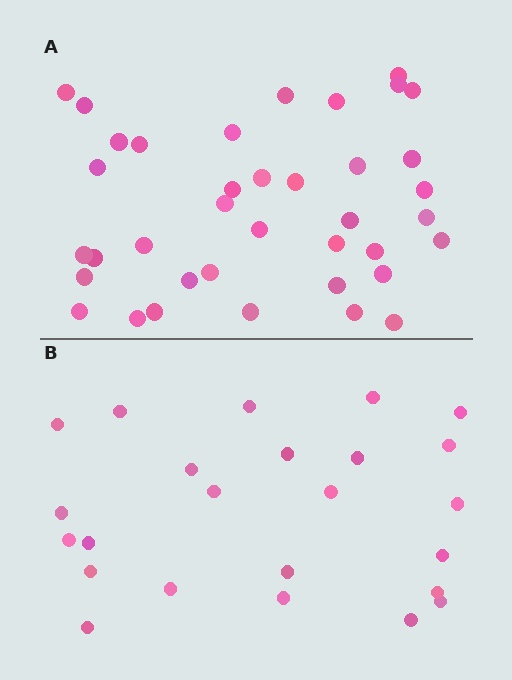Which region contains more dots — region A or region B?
Region A (the top region) has more dots.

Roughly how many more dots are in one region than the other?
Region A has approximately 15 more dots than region B.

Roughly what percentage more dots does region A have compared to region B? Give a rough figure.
About 60% more.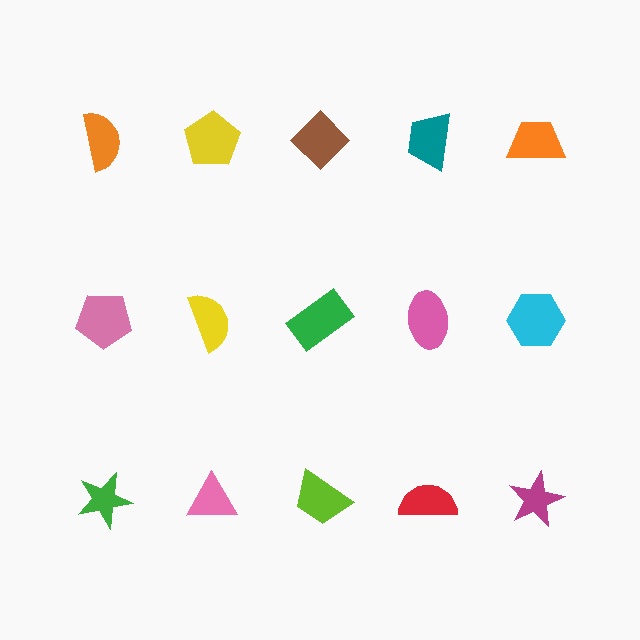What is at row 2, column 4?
A pink ellipse.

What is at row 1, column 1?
An orange semicircle.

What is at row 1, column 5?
An orange trapezoid.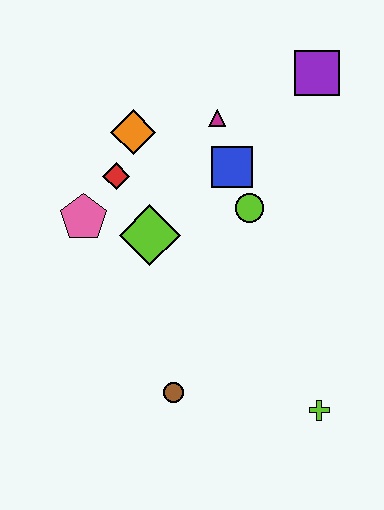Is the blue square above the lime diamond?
Yes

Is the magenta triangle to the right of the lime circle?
No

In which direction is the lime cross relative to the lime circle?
The lime cross is below the lime circle.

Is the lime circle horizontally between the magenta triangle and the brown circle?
No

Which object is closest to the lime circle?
The blue square is closest to the lime circle.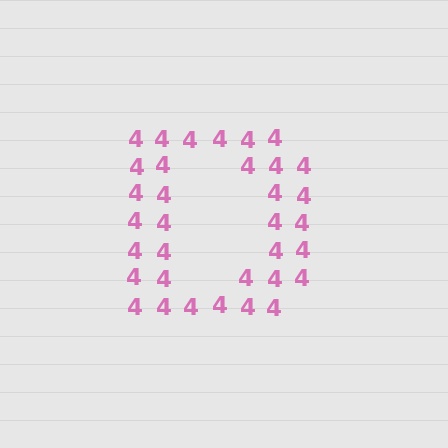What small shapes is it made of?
It is made of small digit 4's.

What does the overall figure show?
The overall figure shows the letter D.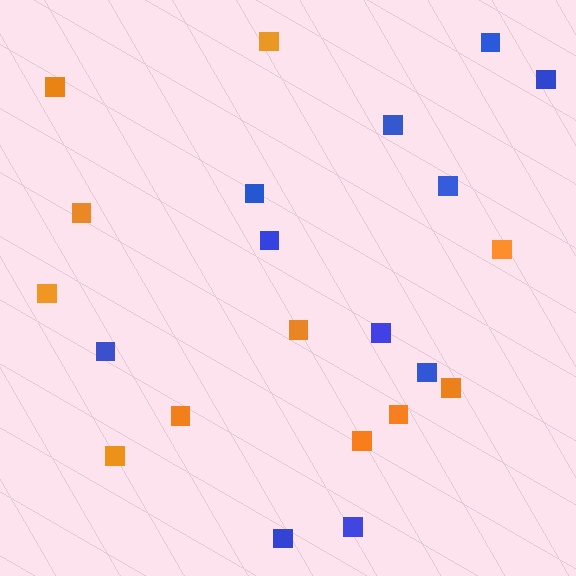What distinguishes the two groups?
There are 2 groups: one group of blue squares (11) and one group of orange squares (11).